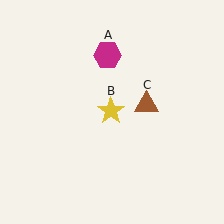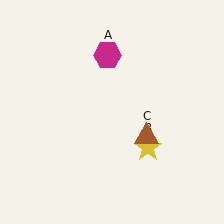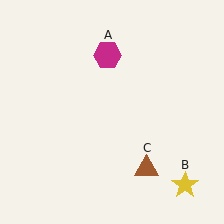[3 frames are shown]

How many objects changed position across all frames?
2 objects changed position: yellow star (object B), brown triangle (object C).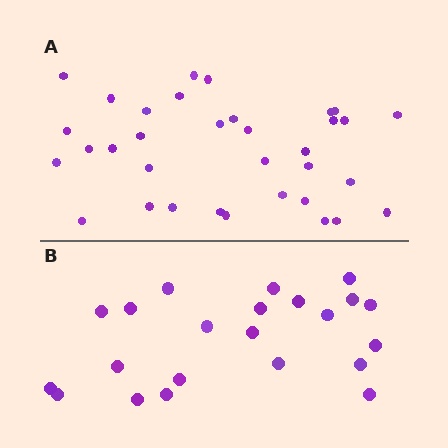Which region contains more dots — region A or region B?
Region A (the top region) has more dots.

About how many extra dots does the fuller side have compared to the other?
Region A has roughly 12 or so more dots than region B.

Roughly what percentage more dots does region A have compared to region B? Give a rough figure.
About 55% more.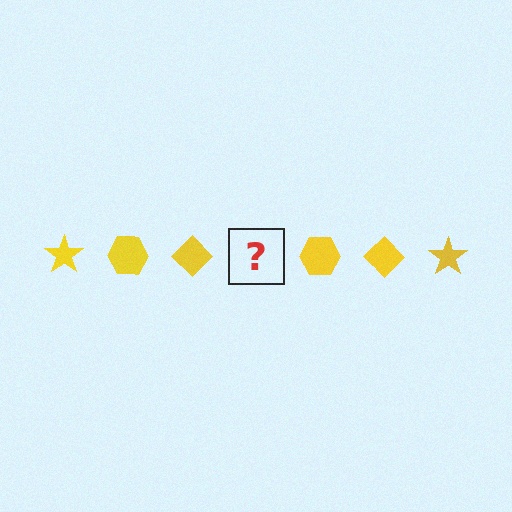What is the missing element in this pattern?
The missing element is a yellow star.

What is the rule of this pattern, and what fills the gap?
The rule is that the pattern cycles through star, hexagon, diamond shapes in yellow. The gap should be filled with a yellow star.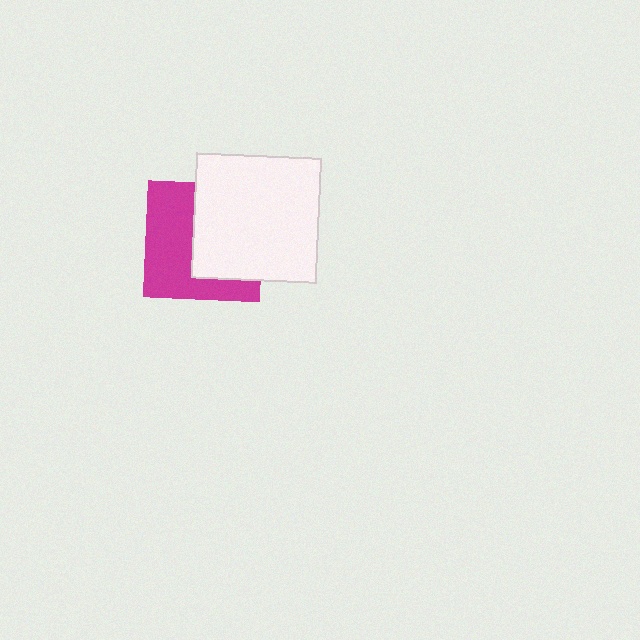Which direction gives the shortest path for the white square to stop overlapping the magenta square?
Moving right gives the shortest separation.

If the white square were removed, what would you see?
You would see the complete magenta square.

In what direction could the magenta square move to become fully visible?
The magenta square could move left. That would shift it out from behind the white square entirely.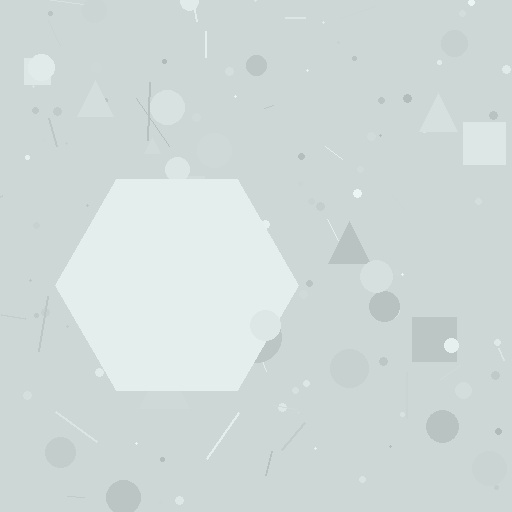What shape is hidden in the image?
A hexagon is hidden in the image.